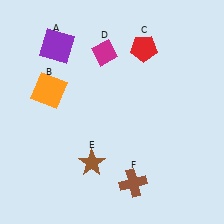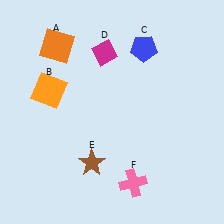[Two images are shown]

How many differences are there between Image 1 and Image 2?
There are 3 differences between the two images.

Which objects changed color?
A changed from purple to orange. C changed from red to blue. F changed from brown to pink.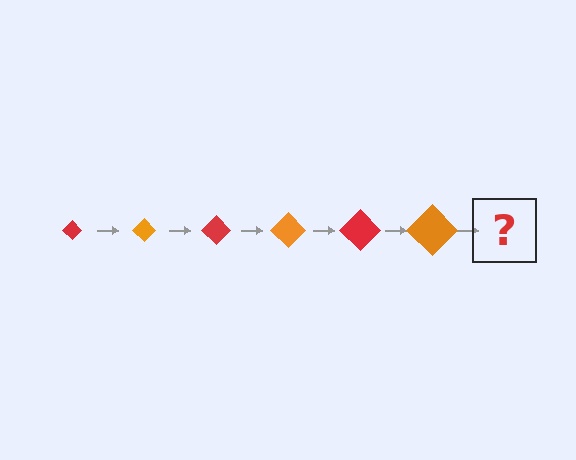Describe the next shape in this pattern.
It should be a red diamond, larger than the previous one.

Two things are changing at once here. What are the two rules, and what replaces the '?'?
The two rules are that the diamond grows larger each step and the color cycles through red and orange. The '?' should be a red diamond, larger than the previous one.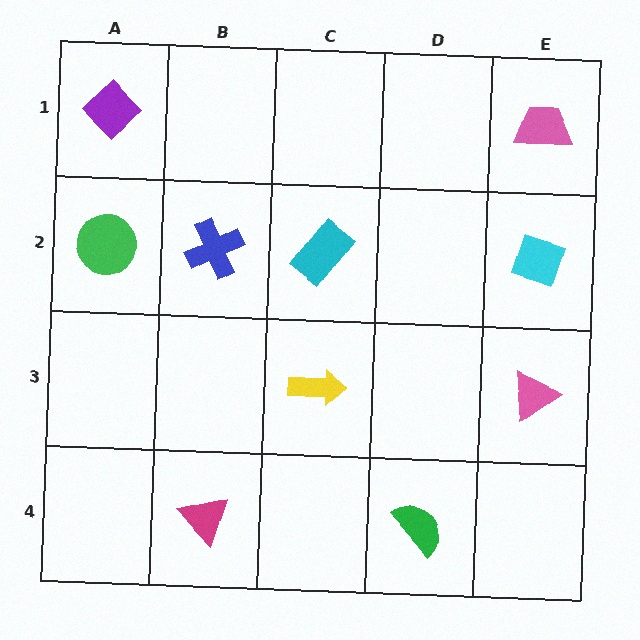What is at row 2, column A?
A green circle.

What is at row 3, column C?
A yellow arrow.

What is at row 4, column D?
A green semicircle.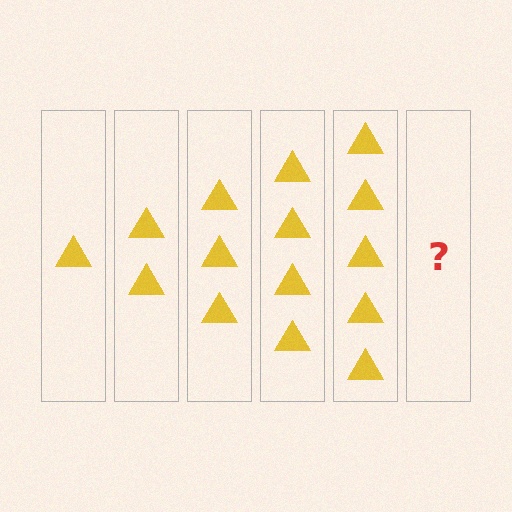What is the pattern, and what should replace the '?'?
The pattern is that each step adds one more triangle. The '?' should be 6 triangles.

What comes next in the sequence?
The next element should be 6 triangles.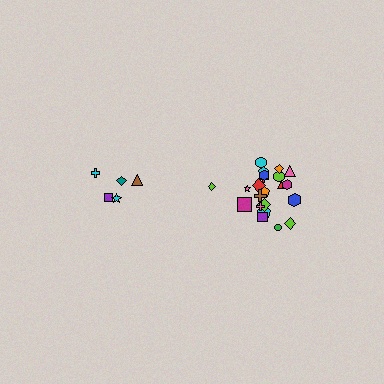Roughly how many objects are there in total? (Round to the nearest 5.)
Roughly 25 objects in total.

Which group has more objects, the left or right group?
The right group.